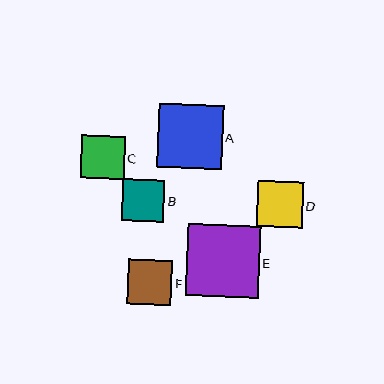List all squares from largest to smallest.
From largest to smallest: E, A, D, F, C, B.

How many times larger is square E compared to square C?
Square E is approximately 1.7 times the size of square C.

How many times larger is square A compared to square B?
Square A is approximately 1.5 times the size of square B.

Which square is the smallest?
Square B is the smallest with a size of approximately 42 pixels.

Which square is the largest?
Square E is the largest with a size of approximately 73 pixels.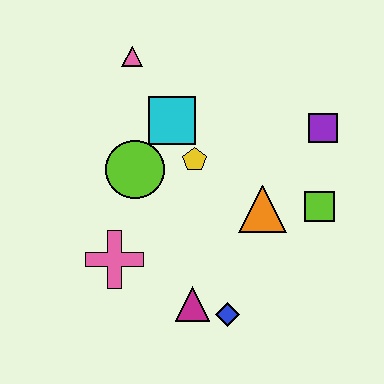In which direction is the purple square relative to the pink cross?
The purple square is to the right of the pink cross.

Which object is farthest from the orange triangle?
The pink triangle is farthest from the orange triangle.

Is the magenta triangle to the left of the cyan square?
No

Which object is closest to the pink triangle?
The cyan square is closest to the pink triangle.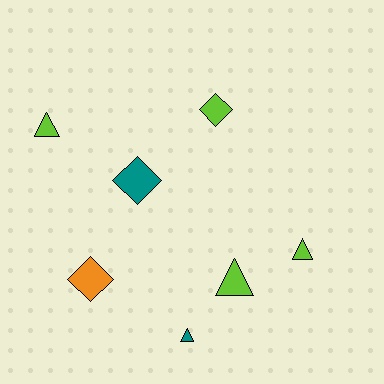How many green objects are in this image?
There are no green objects.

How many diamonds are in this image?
There are 3 diamonds.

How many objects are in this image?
There are 7 objects.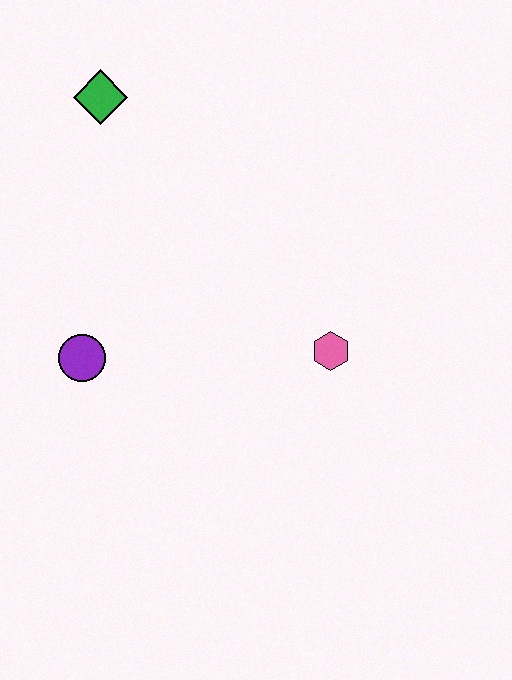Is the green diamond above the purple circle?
Yes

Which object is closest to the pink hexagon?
The purple circle is closest to the pink hexagon.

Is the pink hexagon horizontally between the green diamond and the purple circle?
No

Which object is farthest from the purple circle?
The green diamond is farthest from the purple circle.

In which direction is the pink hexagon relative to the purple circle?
The pink hexagon is to the right of the purple circle.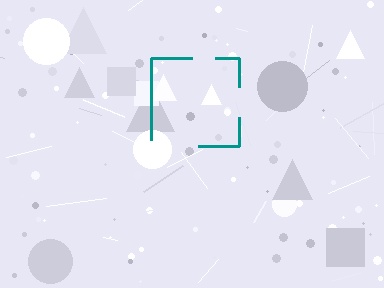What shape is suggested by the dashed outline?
The dashed outline suggests a square.